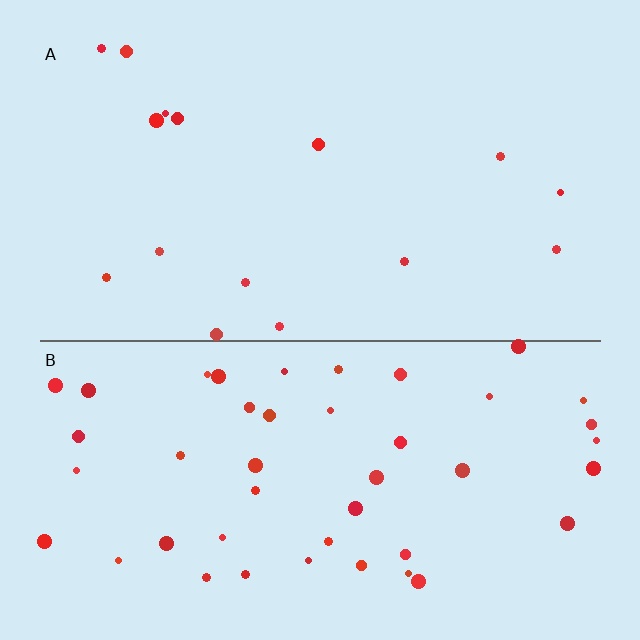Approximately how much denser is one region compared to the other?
Approximately 2.9× — region B over region A.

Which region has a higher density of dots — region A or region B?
B (the bottom).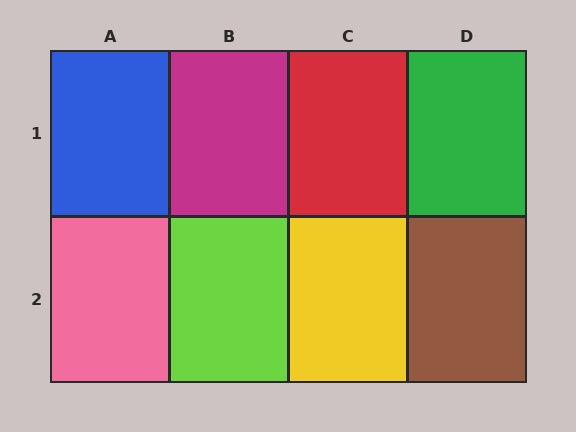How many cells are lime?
1 cell is lime.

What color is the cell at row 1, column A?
Blue.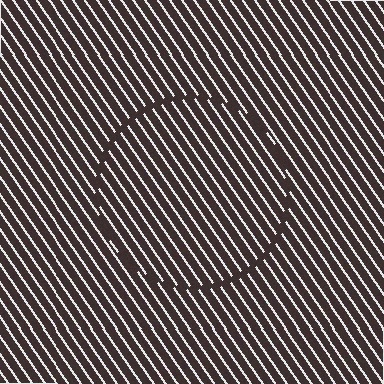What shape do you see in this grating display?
An illusory circle. The interior of the shape contains the same grating, shifted by half a period — the contour is defined by the phase discontinuity where line-ends from the inner and outer gratings abut.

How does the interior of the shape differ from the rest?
The interior of the shape contains the same grating, shifted by half a period — the contour is defined by the phase discontinuity where line-ends from the inner and outer gratings abut.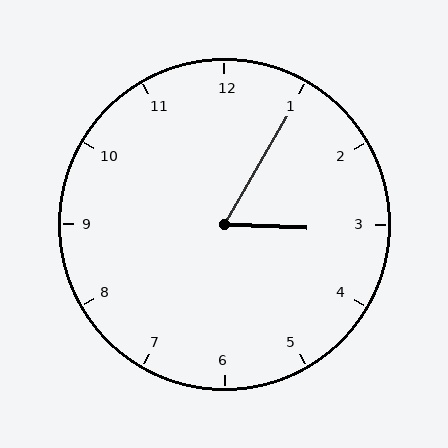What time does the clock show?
3:05.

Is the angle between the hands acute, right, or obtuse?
It is acute.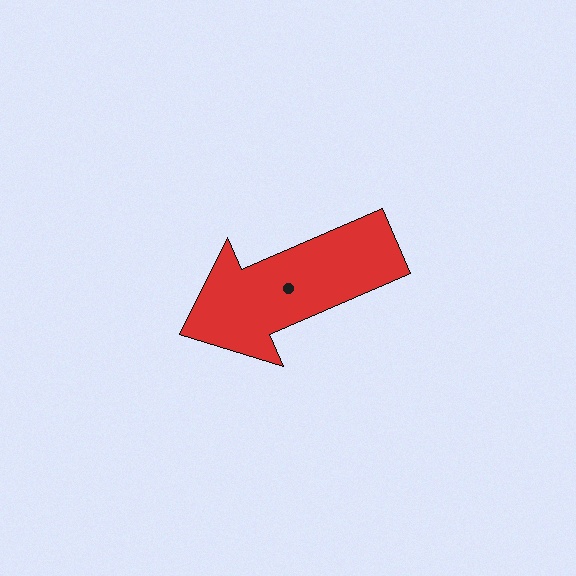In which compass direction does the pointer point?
Southwest.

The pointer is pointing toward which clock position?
Roughly 8 o'clock.